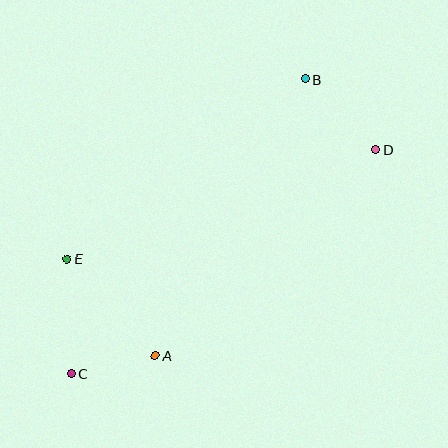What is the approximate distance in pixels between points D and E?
The distance between D and E is approximately 327 pixels.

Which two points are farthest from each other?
Points C and D are farthest from each other.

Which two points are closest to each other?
Points A and C are closest to each other.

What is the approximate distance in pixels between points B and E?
The distance between B and E is approximately 299 pixels.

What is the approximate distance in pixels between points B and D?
The distance between B and D is approximately 100 pixels.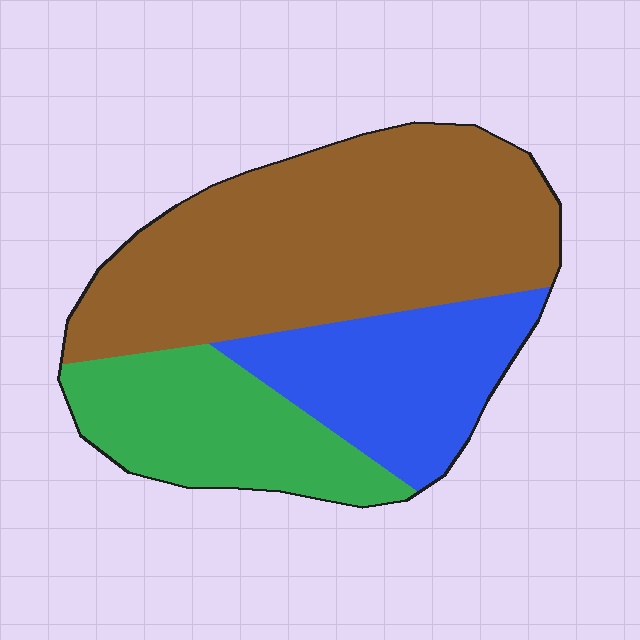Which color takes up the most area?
Brown, at roughly 55%.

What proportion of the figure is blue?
Blue covers around 25% of the figure.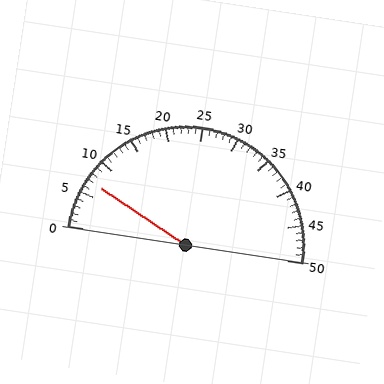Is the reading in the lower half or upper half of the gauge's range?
The reading is in the lower half of the range (0 to 50).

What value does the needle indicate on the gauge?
The needle indicates approximately 7.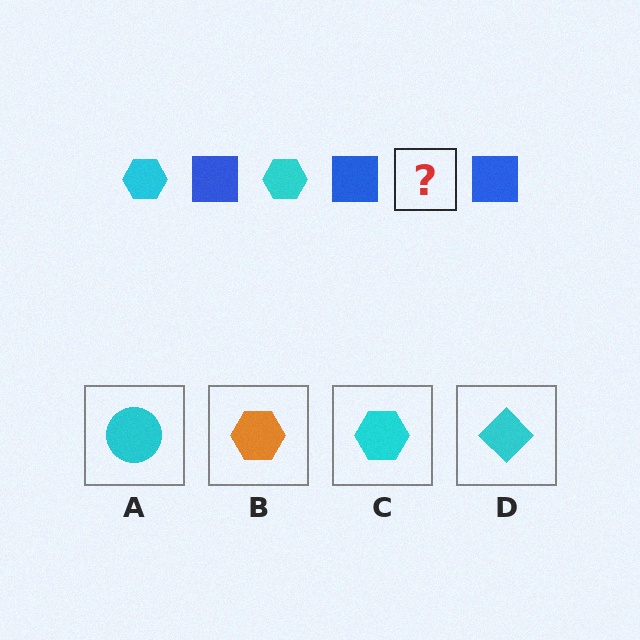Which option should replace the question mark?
Option C.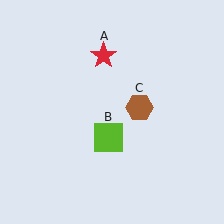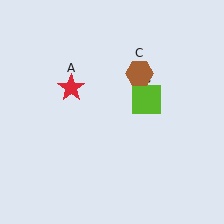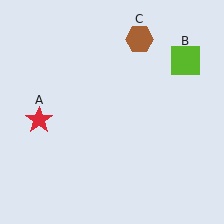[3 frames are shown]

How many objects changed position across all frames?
3 objects changed position: red star (object A), lime square (object B), brown hexagon (object C).